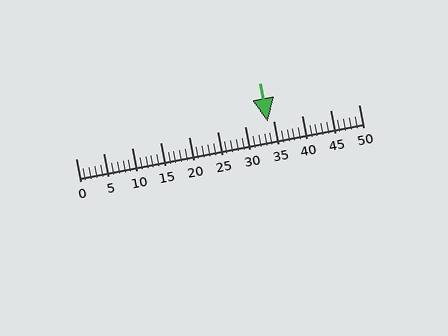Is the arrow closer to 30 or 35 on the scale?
The arrow is closer to 35.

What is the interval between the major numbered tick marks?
The major tick marks are spaced 5 units apart.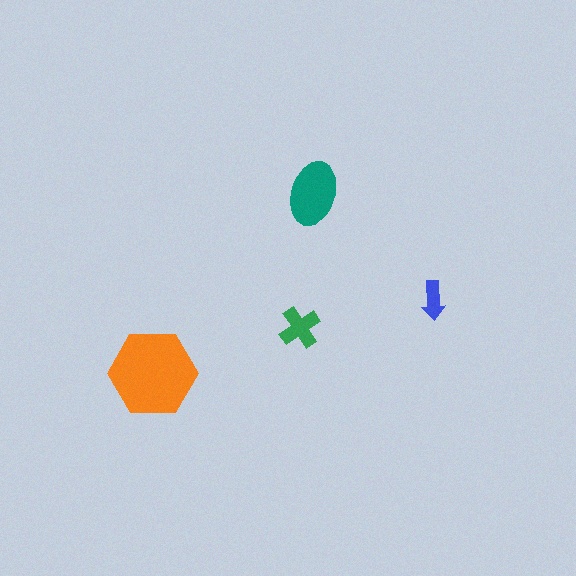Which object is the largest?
The orange hexagon.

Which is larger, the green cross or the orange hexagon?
The orange hexagon.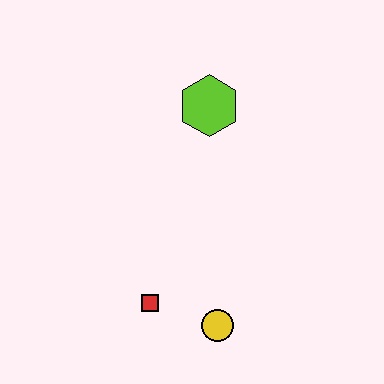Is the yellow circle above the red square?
No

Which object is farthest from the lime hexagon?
The yellow circle is farthest from the lime hexagon.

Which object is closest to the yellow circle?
The red square is closest to the yellow circle.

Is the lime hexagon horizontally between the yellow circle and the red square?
Yes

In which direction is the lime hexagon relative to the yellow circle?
The lime hexagon is above the yellow circle.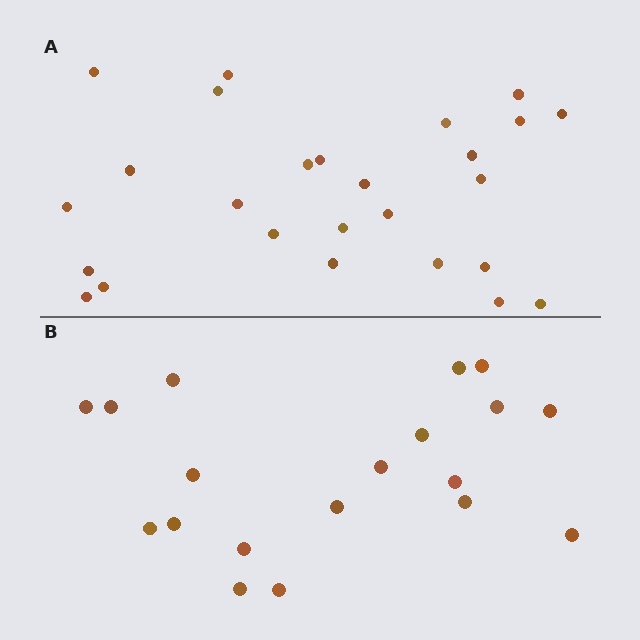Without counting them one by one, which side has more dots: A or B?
Region A (the top region) has more dots.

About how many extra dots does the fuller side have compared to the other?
Region A has roughly 8 or so more dots than region B.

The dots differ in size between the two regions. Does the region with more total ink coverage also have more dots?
No. Region B has more total ink coverage because its dots are larger, but region A actually contains more individual dots. Total area can be misleading — the number of items is what matters here.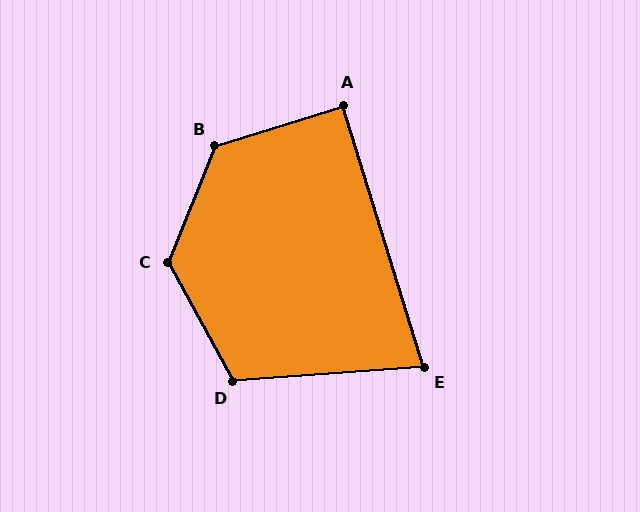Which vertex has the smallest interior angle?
E, at approximately 77 degrees.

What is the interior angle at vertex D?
Approximately 115 degrees (obtuse).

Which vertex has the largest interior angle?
B, at approximately 129 degrees.